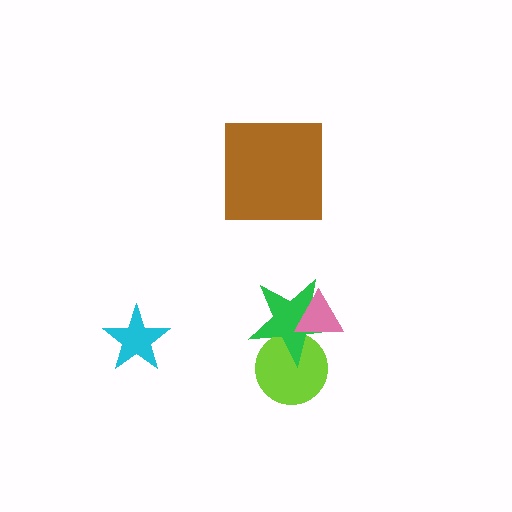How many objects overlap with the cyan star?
0 objects overlap with the cyan star.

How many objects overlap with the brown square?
0 objects overlap with the brown square.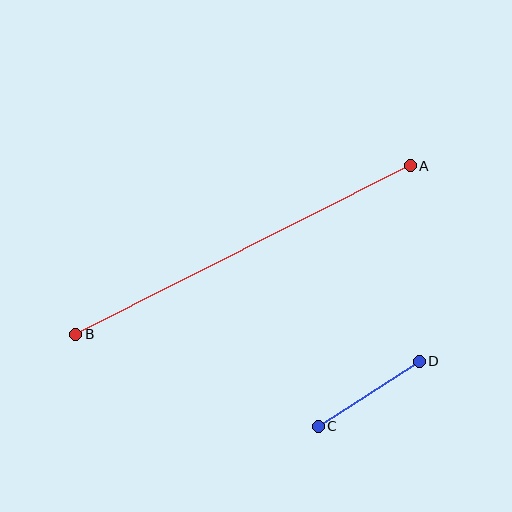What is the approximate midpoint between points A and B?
The midpoint is at approximately (243, 250) pixels.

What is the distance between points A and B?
The distance is approximately 374 pixels.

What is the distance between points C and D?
The distance is approximately 120 pixels.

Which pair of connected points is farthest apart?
Points A and B are farthest apart.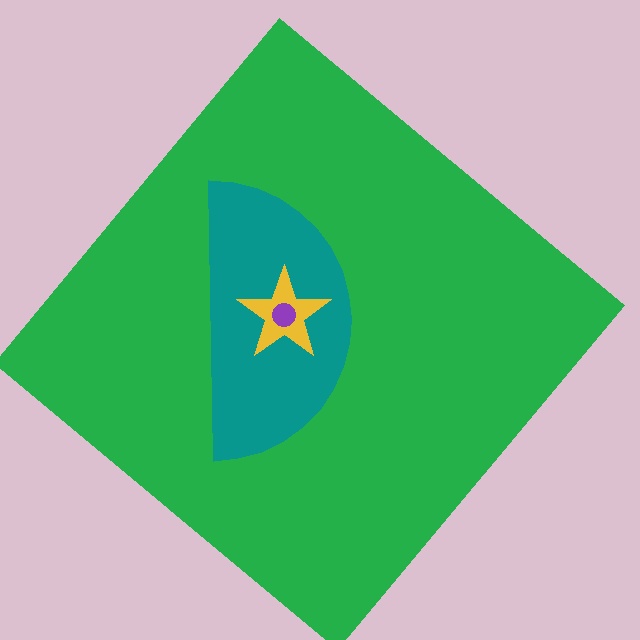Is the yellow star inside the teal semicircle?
Yes.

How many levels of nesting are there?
4.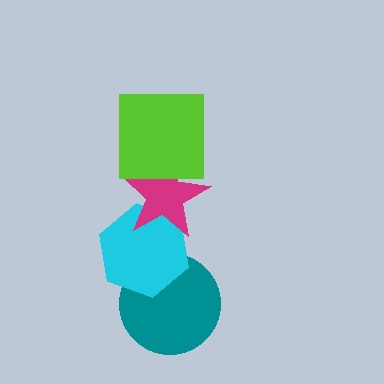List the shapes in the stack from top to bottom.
From top to bottom: the lime square, the magenta star, the cyan hexagon, the teal circle.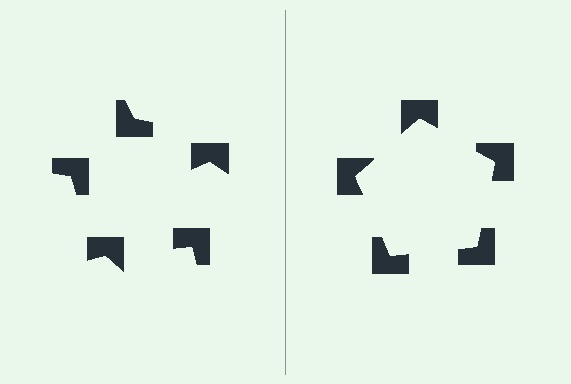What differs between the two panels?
The notched squares are positioned identically on both sides; only the wedge orientations differ. On the right they align to a pentagon; on the left they are misaligned.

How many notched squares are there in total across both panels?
10 — 5 on each side.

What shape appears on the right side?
An illusory pentagon.